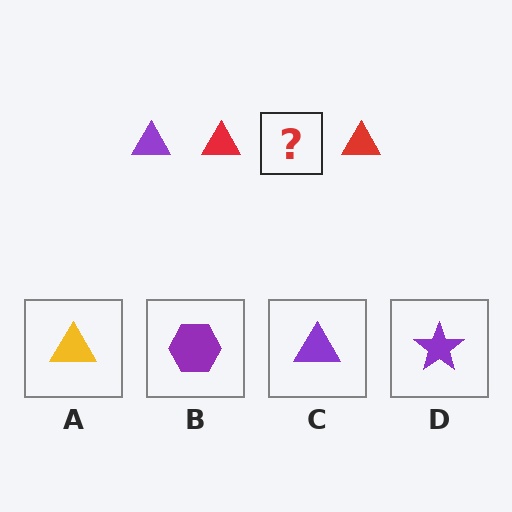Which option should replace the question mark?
Option C.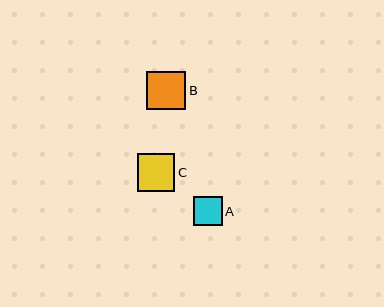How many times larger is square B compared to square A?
Square B is approximately 1.3 times the size of square A.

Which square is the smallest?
Square A is the smallest with a size of approximately 29 pixels.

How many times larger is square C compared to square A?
Square C is approximately 1.3 times the size of square A.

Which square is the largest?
Square B is the largest with a size of approximately 39 pixels.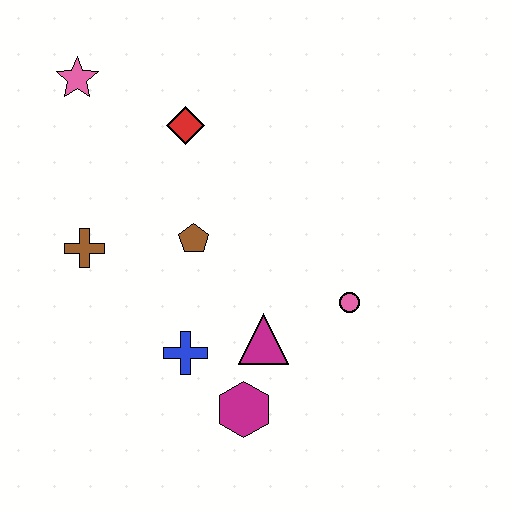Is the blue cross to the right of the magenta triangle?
No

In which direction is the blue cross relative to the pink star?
The blue cross is below the pink star.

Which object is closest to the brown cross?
The brown pentagon is closest to the brown cross.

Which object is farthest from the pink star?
The magenta hexagon is farthest from the pink star.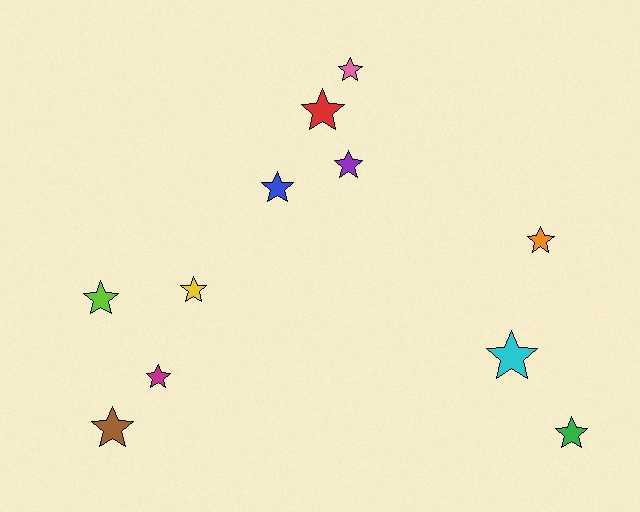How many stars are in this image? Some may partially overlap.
There are 11 stars.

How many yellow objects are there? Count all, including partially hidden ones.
There is 1 yellow object.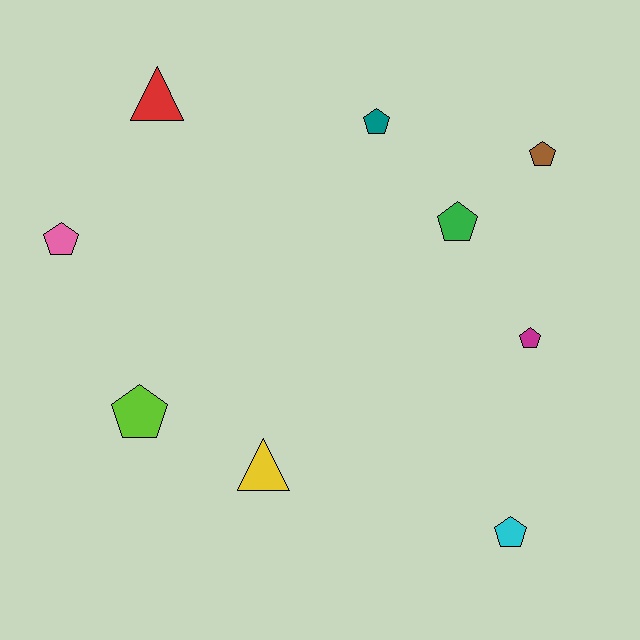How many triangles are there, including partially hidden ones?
There are 2 triangles.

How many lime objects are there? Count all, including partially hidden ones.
There is 1 lime object.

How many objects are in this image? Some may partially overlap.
There are 9 objects.